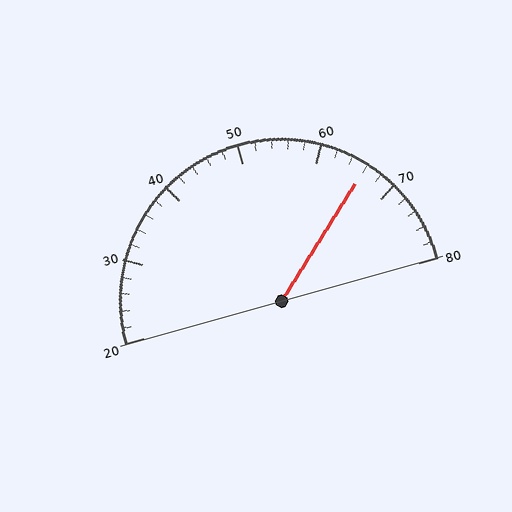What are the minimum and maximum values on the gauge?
The gauge ranges from 20 to 80.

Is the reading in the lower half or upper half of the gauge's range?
The reading is in the upper half of the range (20 to 80).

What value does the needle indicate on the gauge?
The needle indicates approximately 66.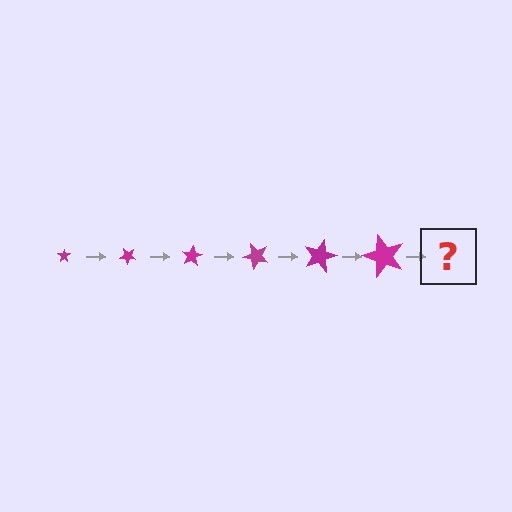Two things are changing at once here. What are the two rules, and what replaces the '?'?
The two rules are that the star grows larger each step and it rotates 40 degrees each step. The '?' should be a star, larger than the previous one and rotated 240 degrees from the start.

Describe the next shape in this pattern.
It should be a star, larger than the previous one and rotated 240 degrees from the start.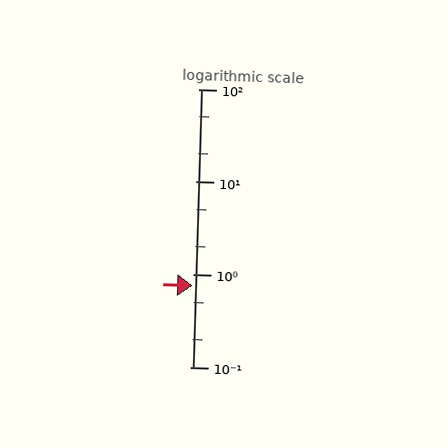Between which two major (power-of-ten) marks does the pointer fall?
The pointer is between 0.1 and 1.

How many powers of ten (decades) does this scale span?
The scale spans 3 decades, from 0.1 to 100.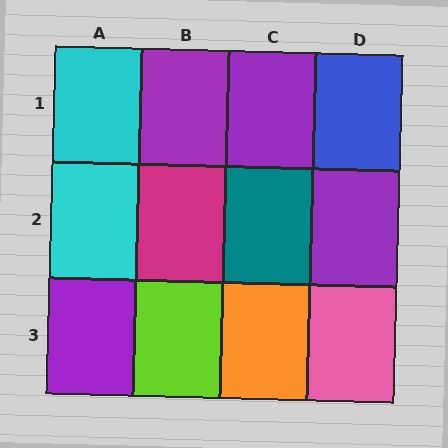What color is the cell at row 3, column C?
Orange.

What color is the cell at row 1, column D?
Blue.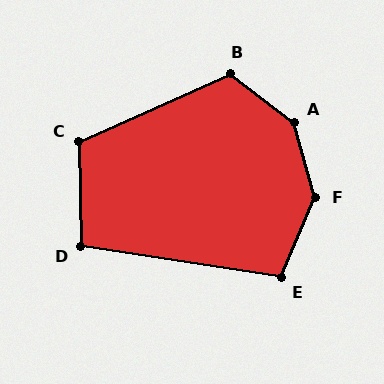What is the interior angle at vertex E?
Approximately 104 degrees (obtuse).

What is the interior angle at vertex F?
Approximately 141 degrees (obtuse).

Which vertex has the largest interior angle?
A, at approximately 143 degrees.